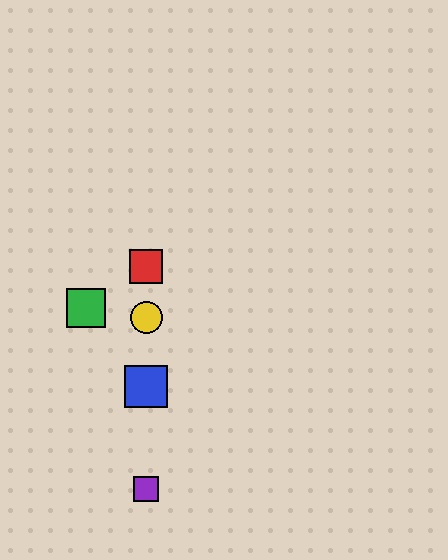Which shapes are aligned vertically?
The red square, the blue square, the yellow circle, the purple square are aligned vertically.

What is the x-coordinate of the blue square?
The blue square is at x≈146.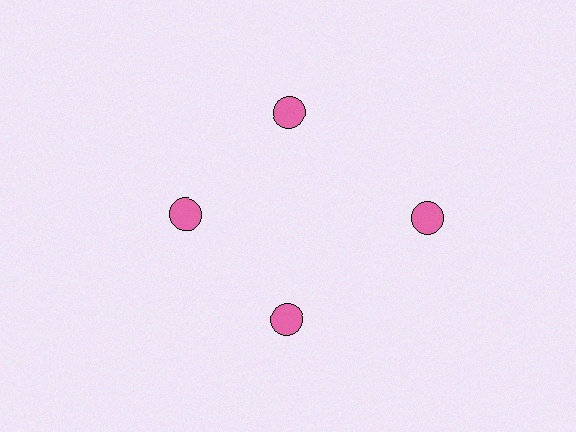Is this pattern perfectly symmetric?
No. The 4 pink circles are arranged in a ring, but one element near the 3 o'clock position is pushed outward from the center, breaking the 4-fold rotational symmetry.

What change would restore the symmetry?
The symmetry would be restored by moving it inward, back onto the ring so that all 4 circles sit at equal angles and equal distance from the center.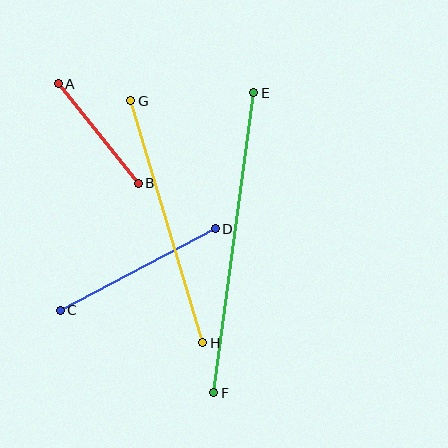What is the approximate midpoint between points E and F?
The midpoint is at approximately (234, 243) pixels.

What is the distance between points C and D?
The distance is approximately 175 pixels.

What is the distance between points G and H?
The distance is approximately 253 pixels.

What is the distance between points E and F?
The distance is approximately 302 pixels.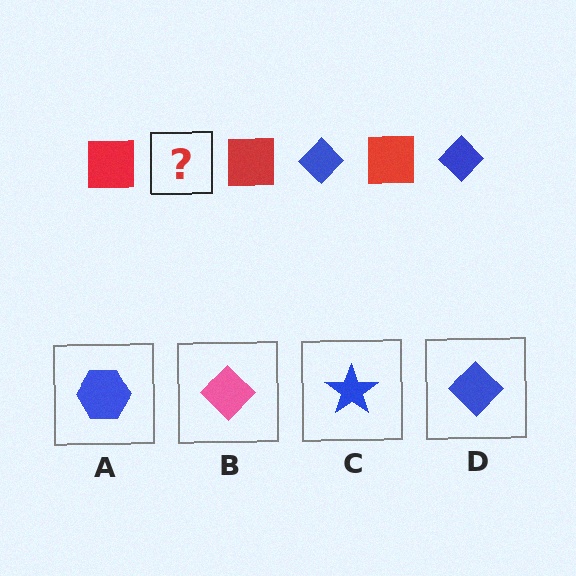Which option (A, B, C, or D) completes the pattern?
D.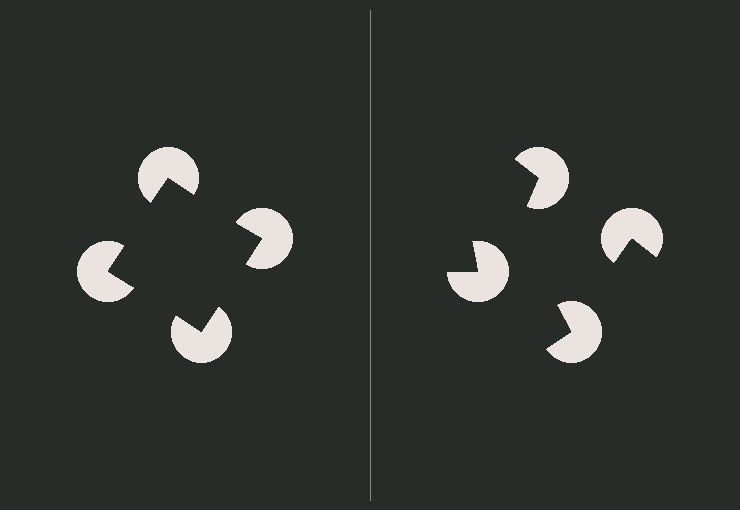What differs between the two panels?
The pac-man discs are positioned identically on both sides; only the wedge orientations differ. On the left they align to a square; on the right they are misaligned.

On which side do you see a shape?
An illusory square appears on the left side. On the right side the wedge cuts are rotated, so no coherent shape forms.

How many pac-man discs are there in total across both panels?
8 — 4 on each side.